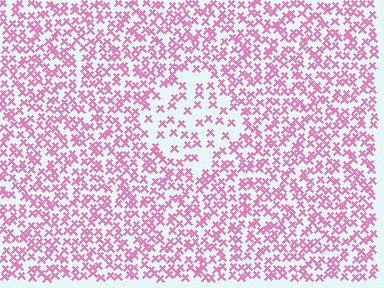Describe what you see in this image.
The image contains small pink elements arranged at two different densities. A diamond-shaped region is visible where the elements are less densely packed than the surrounding area.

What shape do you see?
I see a diamond.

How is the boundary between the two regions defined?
The boundary is defined by a change in element density (approximately 2.1x ratio). All elements are the same color, size, and shape.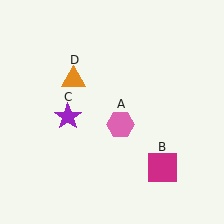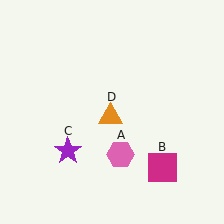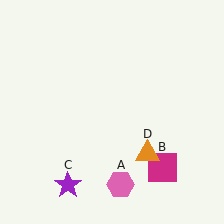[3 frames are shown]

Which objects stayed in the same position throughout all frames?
Magenta square (object B) remained stationary.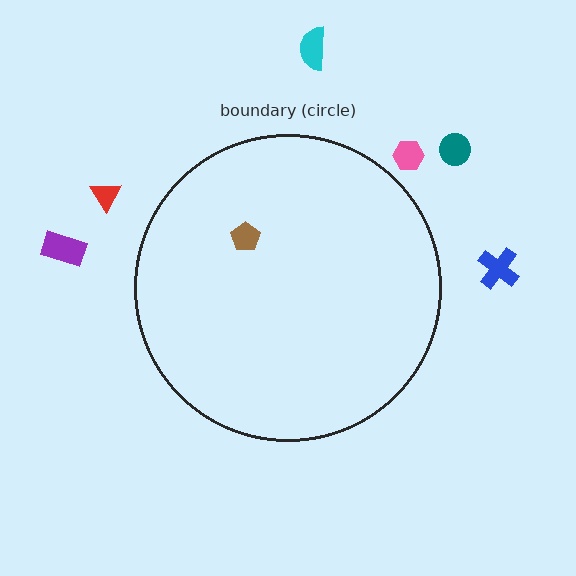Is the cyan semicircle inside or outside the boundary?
Outside.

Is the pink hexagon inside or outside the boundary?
Outside.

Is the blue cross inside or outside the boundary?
Outside.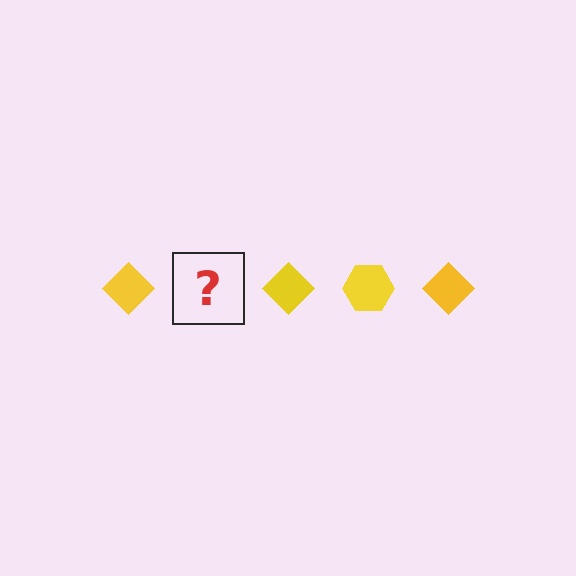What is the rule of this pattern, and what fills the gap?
The rule is that the pattern cycles through diamond, hexagon shapes in yellow. The gap should be filled with a yellow hexagon.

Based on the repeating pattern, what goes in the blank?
The blank should be a yellow hexagon.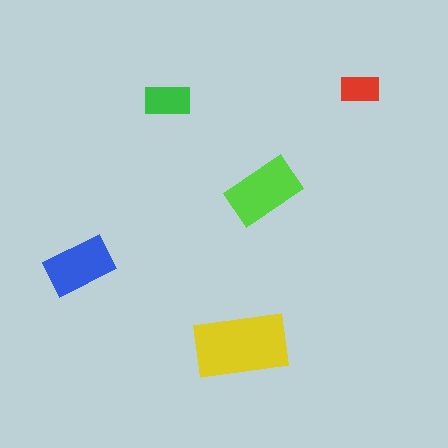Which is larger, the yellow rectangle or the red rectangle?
The yellow one.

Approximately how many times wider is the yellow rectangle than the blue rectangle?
About 1.5 times wider.